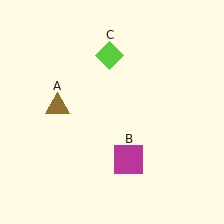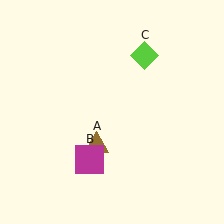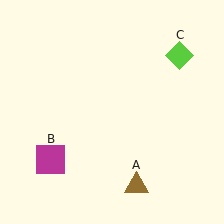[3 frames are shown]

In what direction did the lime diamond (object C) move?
The lime diamond (object C) moved right.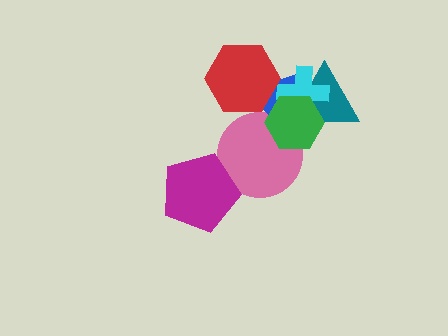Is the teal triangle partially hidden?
Yes, it is partially covered by another shape.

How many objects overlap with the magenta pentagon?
1 object overlaps with the magenta pentagon.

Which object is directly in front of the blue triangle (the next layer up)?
The teal triangle is directly in front of the blue triangle.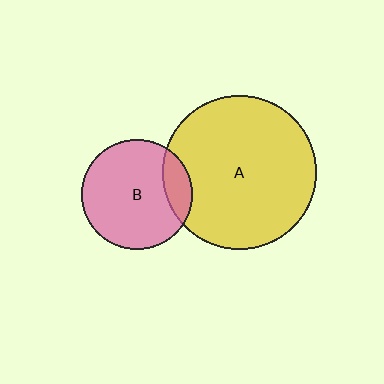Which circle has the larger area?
Circle A (yellow).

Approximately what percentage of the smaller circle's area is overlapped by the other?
Approximately 15%.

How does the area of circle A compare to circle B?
Approximately 1.9 times.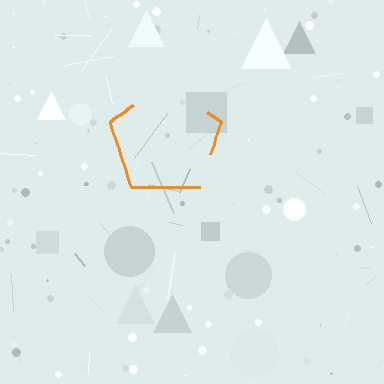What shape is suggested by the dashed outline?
The dashed outline suggests a pentagon.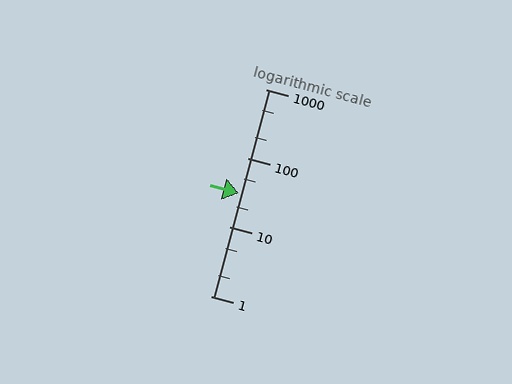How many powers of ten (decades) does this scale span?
The scale spans 3 decades, from 1 to 1000.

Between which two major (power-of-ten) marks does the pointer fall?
The pointer is between 10 and 100.